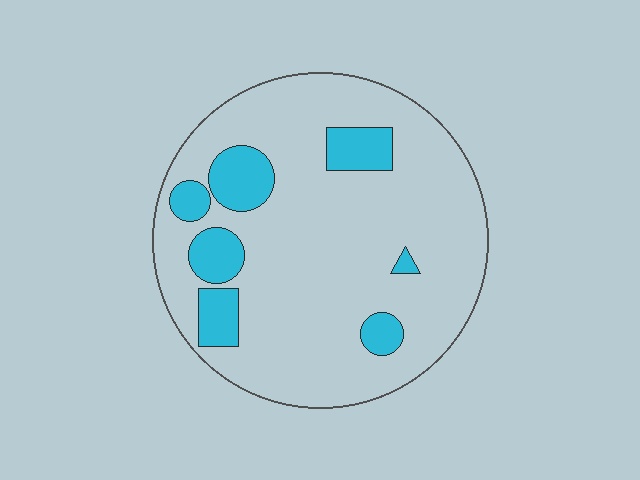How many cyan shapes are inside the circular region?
7.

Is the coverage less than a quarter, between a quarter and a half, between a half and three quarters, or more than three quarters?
Less than a quarter.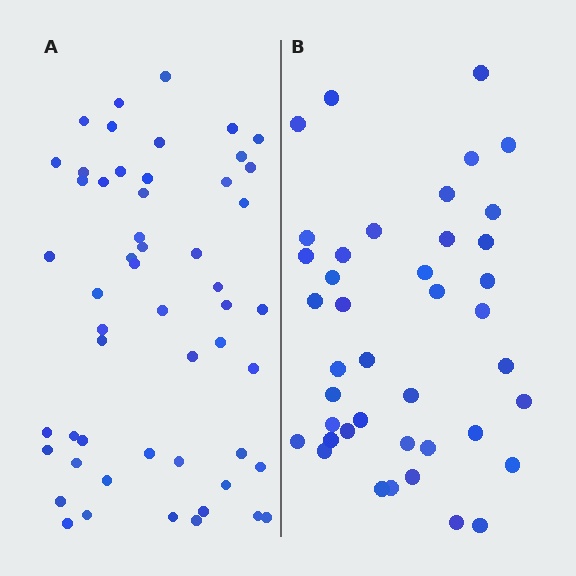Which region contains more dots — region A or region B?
Region A (the left region) has more dots.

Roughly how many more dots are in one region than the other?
Region A has roughly 12 or so more dots than region B.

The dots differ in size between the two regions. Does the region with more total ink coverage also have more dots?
No. Region B has more total ink coverage because its dots are larger, but region A actually contains more individual dots. Total area can be misleading — the number of items is what matters here.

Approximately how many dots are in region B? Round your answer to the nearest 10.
About 40 dots. (The exact count is 41, which rounds to 40.)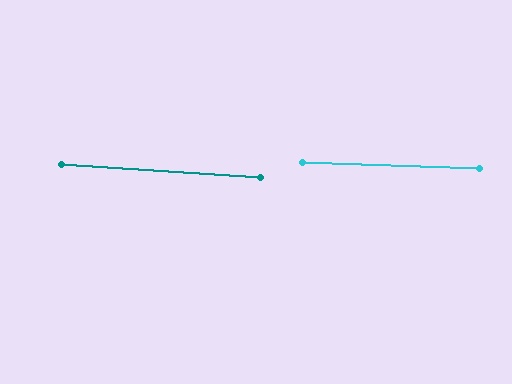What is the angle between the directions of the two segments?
Approximately 2 degrees.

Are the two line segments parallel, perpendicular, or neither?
Parallel — their directions differ by only 2.0°.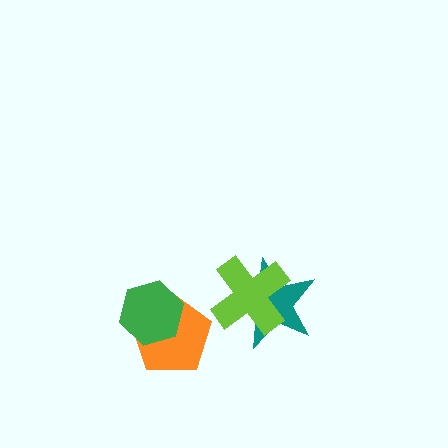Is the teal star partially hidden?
Yes, it is partially covered by another shape.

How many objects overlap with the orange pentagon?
1 object overlaps with the orange pentagon.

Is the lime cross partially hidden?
No, no other shape covers it.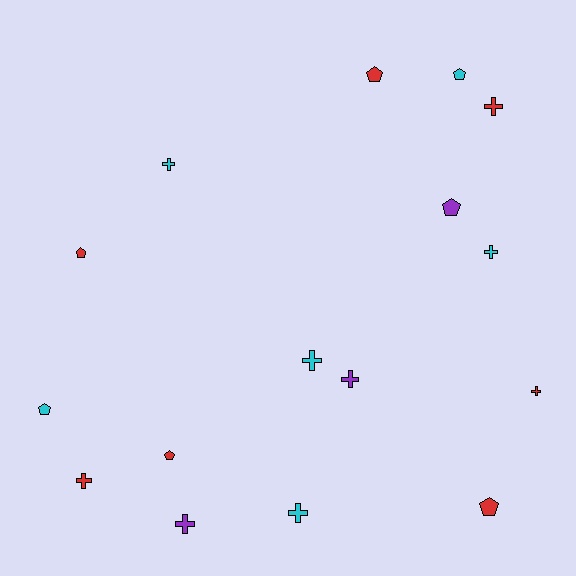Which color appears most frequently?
Red, with 7 objects.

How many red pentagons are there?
There are 4 red pentagons.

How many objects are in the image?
There are 16 objects.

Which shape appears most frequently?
Cross, with 9 objects.